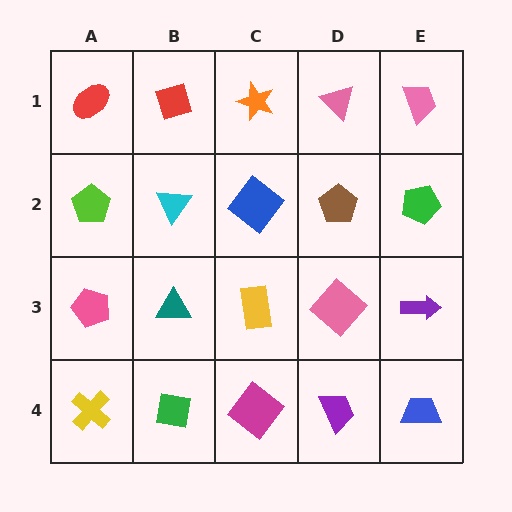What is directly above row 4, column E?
A purple arrow.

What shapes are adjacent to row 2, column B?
A red diamond (row 1, column B), a teal triangle (row 3, column B), a lime pentagon (row 2, column A), a blue diamond (row 2, column C).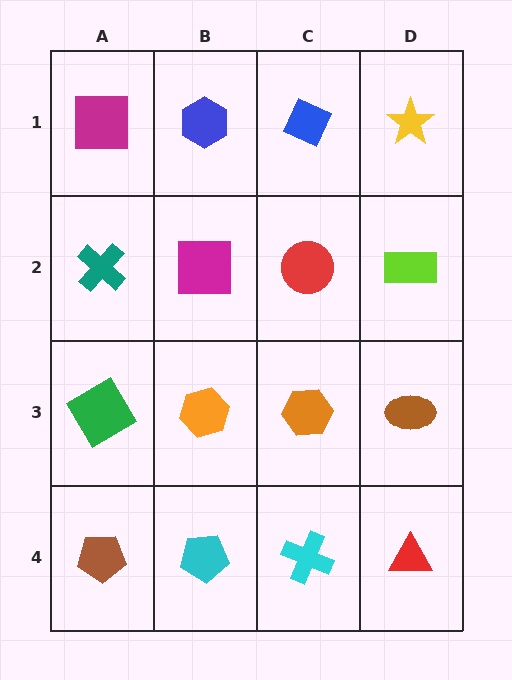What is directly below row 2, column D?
A brown ellipse.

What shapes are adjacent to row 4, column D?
A brown ellipse (row 3, column D), a cyan cross (row 4, column C).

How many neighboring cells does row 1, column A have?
2.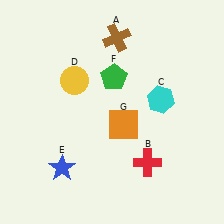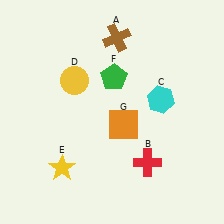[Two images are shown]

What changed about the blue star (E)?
In Image 1, E is blue. In Image 2, it changed to yellow.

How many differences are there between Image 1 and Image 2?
There is 1 difference between the two images.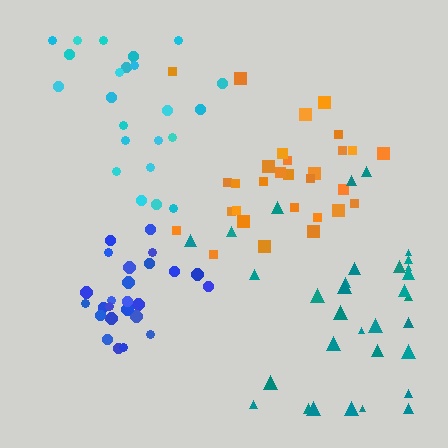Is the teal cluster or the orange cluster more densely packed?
Orange.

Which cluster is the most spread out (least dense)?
Cyan.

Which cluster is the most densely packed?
Blue.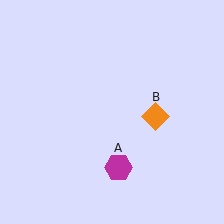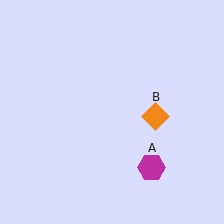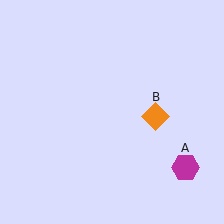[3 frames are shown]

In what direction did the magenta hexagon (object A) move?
The magenta hexagon (object A) moved right.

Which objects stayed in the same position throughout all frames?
Orange diamond (object B) remained stationary.